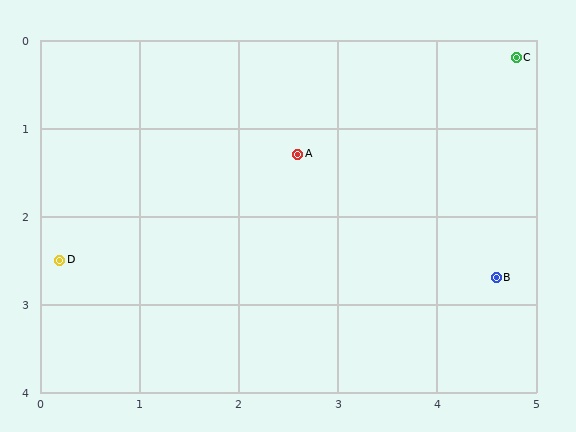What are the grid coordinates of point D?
Point D is at approximately (0.2, 2.5).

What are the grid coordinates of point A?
Point A is at approximately (2.6, 1.3).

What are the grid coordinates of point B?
Point B is at approximately (4.6, 2.7).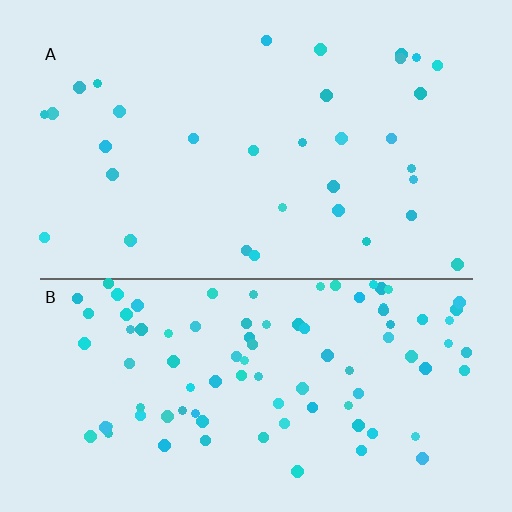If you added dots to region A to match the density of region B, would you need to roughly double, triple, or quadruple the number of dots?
Approximately triple.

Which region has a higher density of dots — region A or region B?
B (the bottom).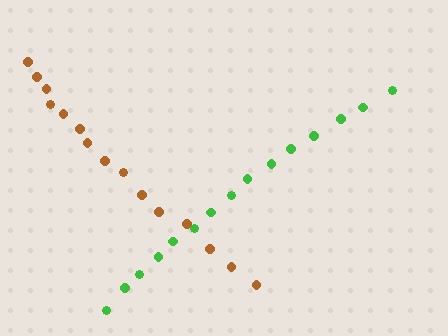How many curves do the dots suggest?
There are 2 distinct paths.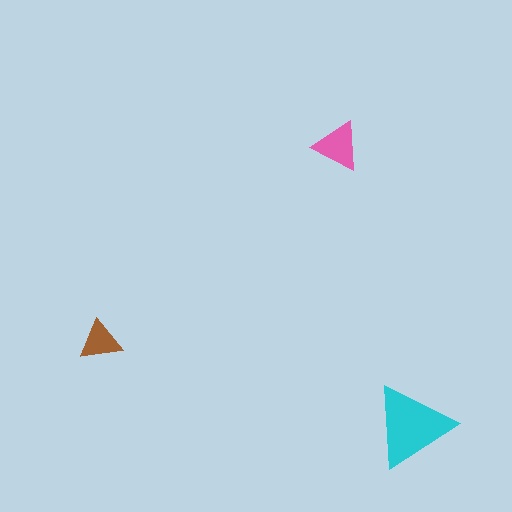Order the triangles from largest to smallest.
the cyan one, the pink one, the brown one.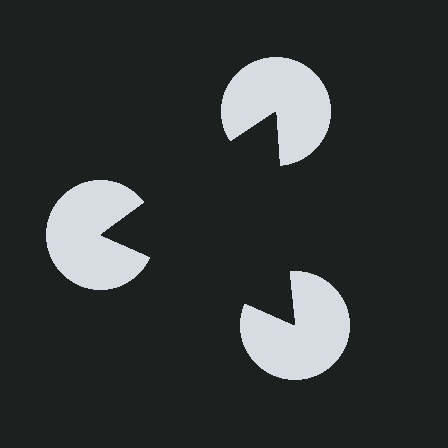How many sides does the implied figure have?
3 sides.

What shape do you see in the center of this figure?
An illusory triangle — its edges are inferred from the aligned wedge cuts in the pac-man discs, not physically drawn.